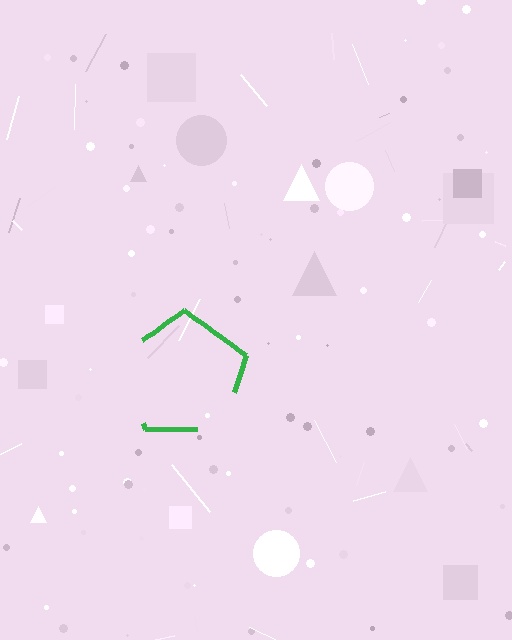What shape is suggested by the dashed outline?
The dashed outline suggests a pentagon.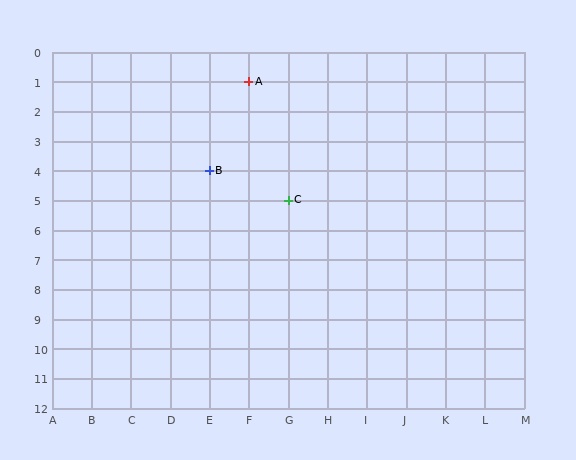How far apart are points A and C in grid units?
Points A and C are 1 column and 4 rows apart (about 4.1 grid units diagonally).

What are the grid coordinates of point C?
Point C is at grid coordinates (G, 5).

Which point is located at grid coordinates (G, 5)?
Point C is at (G, 5).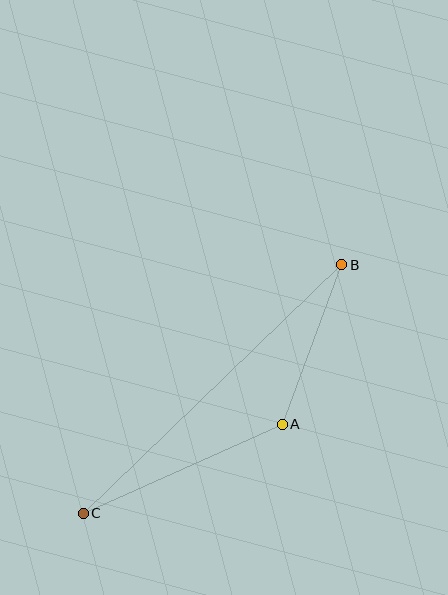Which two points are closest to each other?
Points A and B are closest to each other.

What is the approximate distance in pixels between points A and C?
The distance between A and C is approximately 218 pixels.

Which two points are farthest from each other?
Points B and C are farthest from each other.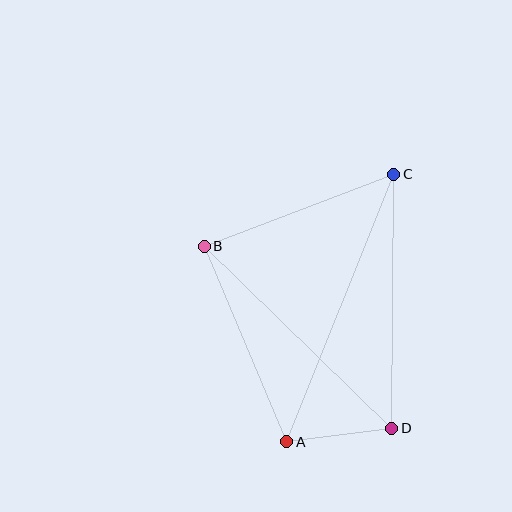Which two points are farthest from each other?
Points A and C are farthest from each other.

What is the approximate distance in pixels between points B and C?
The distance between B and C is approximately 203 pixels.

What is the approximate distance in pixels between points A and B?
The distance between A and B is approximately 212 pixels.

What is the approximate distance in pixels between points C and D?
The distance between C and D is approximately 254 pixels.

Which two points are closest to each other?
Points A and D are closest to each other.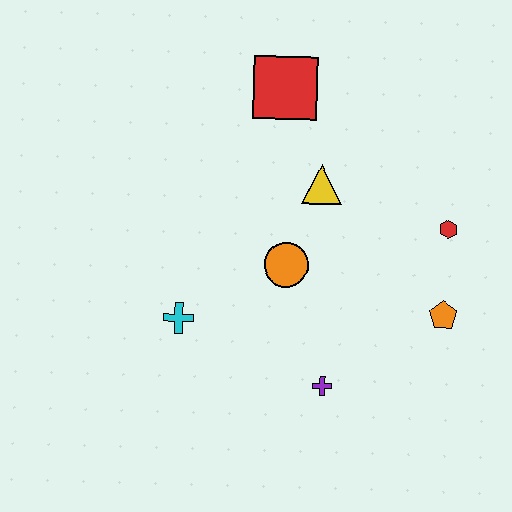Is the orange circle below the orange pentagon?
No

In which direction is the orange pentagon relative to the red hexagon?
The orange pentagon is below the red hexagon.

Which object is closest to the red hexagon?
The orange pentagon is closest to the red hexagon.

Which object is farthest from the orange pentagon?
The red square is farthest from the orange pentagon.